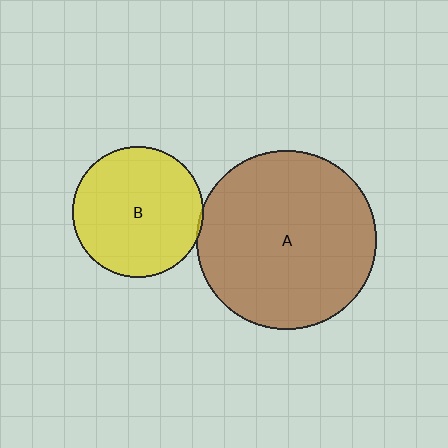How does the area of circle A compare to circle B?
Approximately 1.9 times.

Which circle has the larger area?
Circle A (brown).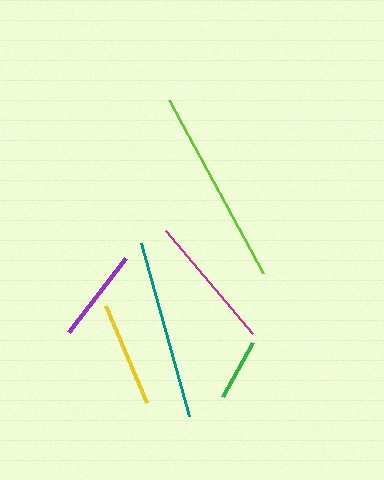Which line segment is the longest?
The lime line is the longest at approximately 197 pixels.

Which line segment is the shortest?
The green line is the shortest at approximately 61 pixels.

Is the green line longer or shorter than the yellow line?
The yellow line is longer than the green line.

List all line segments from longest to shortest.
From longest to shortest: lime, teal, magenta, yellow, purple, green.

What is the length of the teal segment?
The teal segment is approximately 180 pixels long.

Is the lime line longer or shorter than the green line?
The lime line is longer than the green line.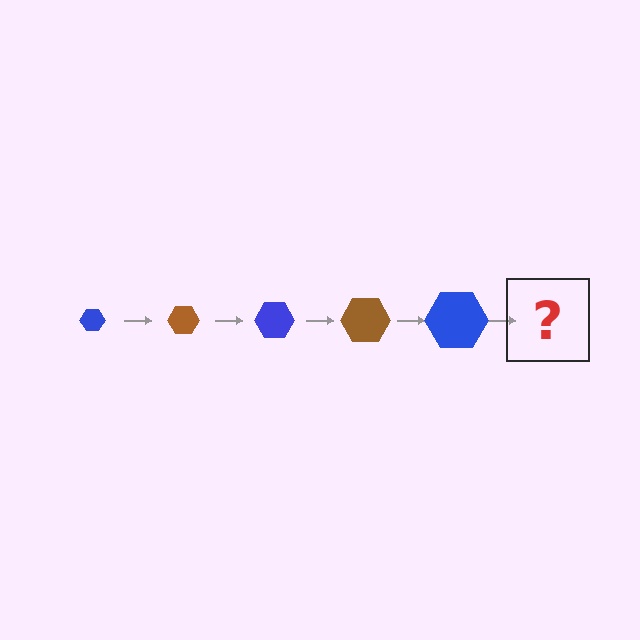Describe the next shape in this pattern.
It should be a brown hexagon, larger than the previous one.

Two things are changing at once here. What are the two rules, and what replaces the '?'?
The two rules are that the hexagon grows larger each step and the color cycles through blue and brown. The '?' should be a brown hexagon, larger than the previous one.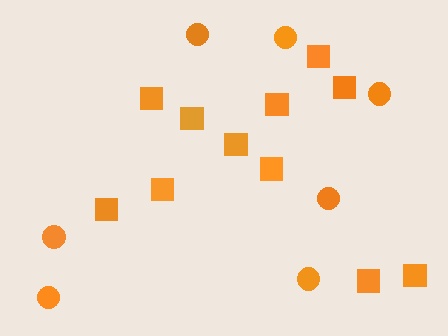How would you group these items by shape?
There are 2 groups: one group of circles (7) and one group of squares (11).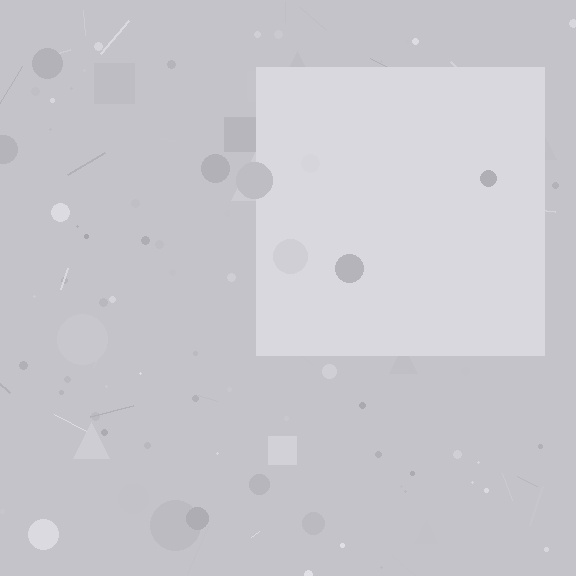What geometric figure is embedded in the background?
A square is embedded in the background.